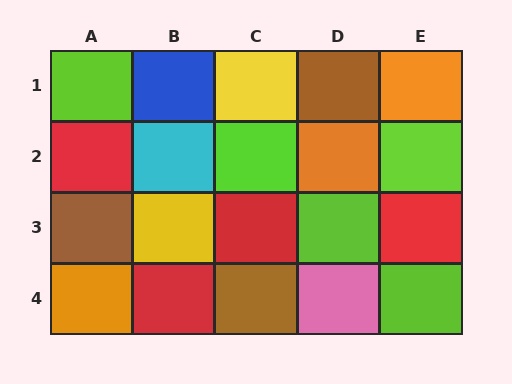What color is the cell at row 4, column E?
Lime.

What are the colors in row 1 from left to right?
Lime, blue, yellow, brown, orange.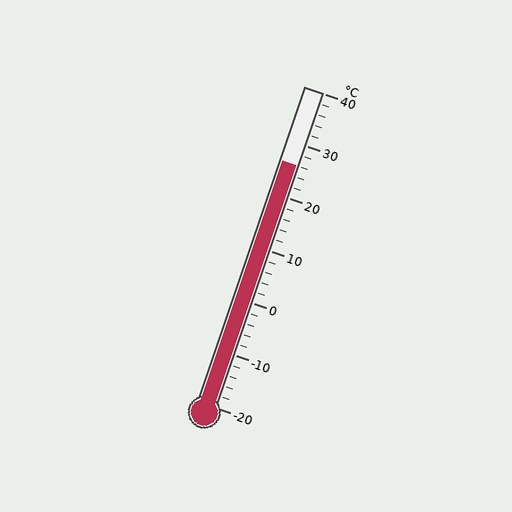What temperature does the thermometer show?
The thermometer shows approximately 26°C.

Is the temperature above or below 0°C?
The temperature is above 0°C.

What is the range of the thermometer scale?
The thermometer scale ranges from -20°C to 40°C.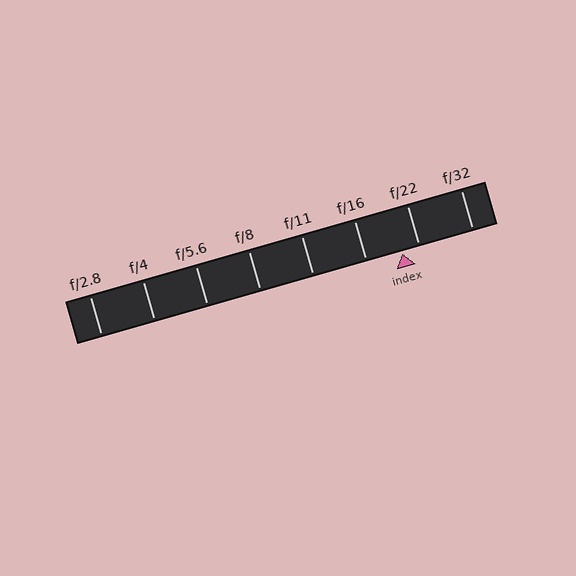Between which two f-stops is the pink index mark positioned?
The index mark is between f/16 and f/22.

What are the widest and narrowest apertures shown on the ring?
The widest aperture shown is f/2.8 and the narrowest is f/32.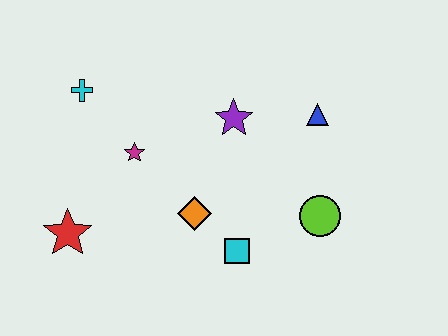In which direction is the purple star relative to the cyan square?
The purple star is above the cyan square.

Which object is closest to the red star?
The magenta star is closest to the red star.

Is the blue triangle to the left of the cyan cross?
No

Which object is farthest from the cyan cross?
The lime circle is farthest from the cyan cross.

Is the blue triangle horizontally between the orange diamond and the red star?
No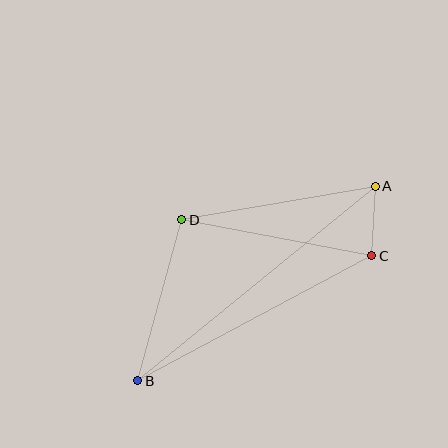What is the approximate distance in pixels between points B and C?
The distance between B and C is approximately 265 pixels.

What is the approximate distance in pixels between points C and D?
The distance between C and D is approximately 193 pixels.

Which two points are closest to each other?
Points A and C are closest to each other.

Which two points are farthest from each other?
Points A and B are farthest from each other.